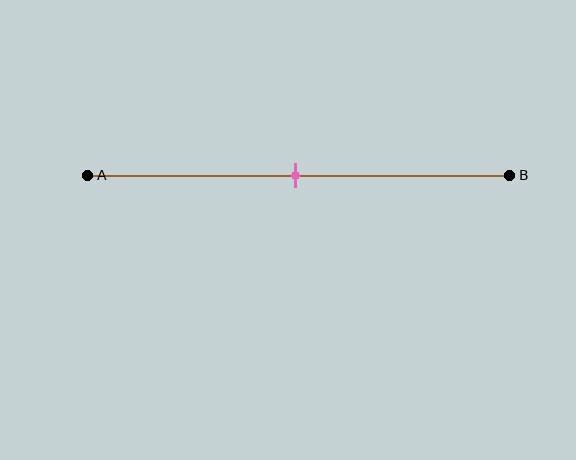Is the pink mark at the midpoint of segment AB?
Yes, the mark is approximately at the midpoint.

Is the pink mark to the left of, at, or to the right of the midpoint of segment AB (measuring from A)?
The pink mark is approximately at the midpoint of segment AB.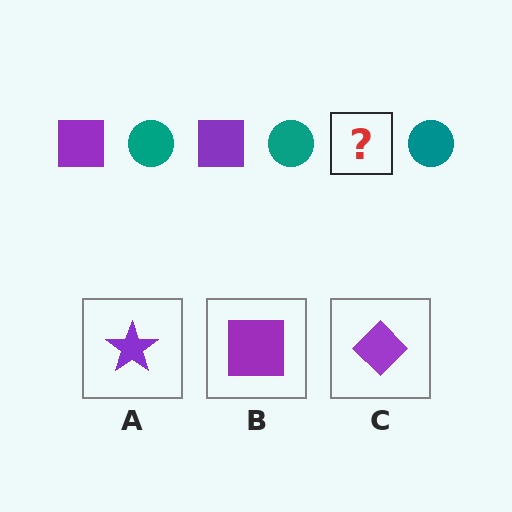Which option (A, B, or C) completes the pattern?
B.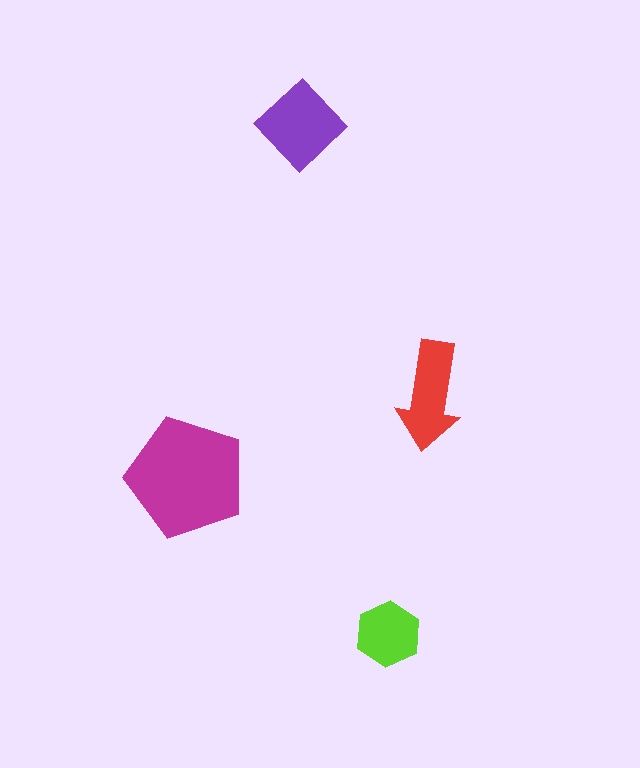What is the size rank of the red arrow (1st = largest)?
3rd.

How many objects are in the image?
There are 4 objects in the image.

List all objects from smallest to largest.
The lime hexagon, the red arrow, the purple diamond, the magenta pentagon.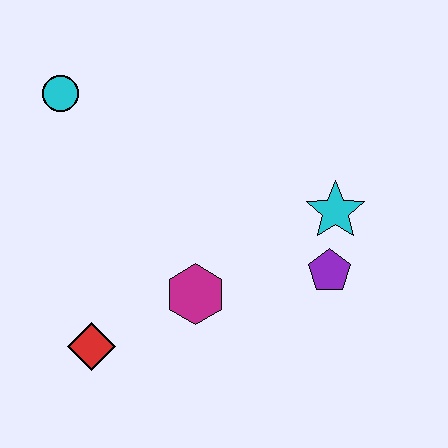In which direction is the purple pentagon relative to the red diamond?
The purple pentagon is to the right of the red diamond.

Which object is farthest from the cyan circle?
The purple pentagon is farthest from the cyan circle.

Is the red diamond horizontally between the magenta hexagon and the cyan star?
No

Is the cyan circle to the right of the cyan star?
No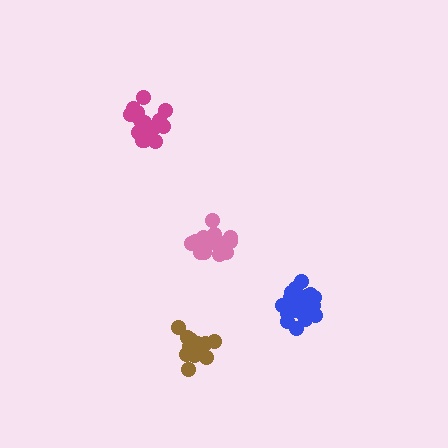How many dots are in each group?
Group 1: 15 dots, Group 2: 19 dots, Group 3: 16 dots, Group 4: 19 dots (69 total).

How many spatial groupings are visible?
There are 4 spatial groupings.